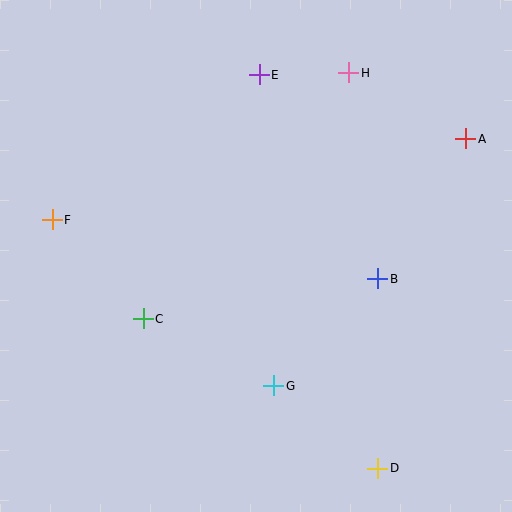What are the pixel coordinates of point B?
Point B is at (378, 279).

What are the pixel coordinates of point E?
Point E is at (259, 75).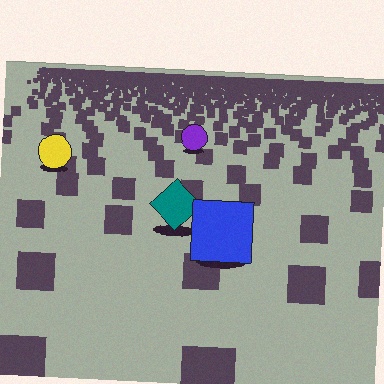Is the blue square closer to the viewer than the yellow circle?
Yes. The blue square is closer — you can tell from the texture gradient: the ground texture is coarser near it.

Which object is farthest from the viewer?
The purple circle is farthest from the viewer. It appears smaller and the ground texture around it is denser.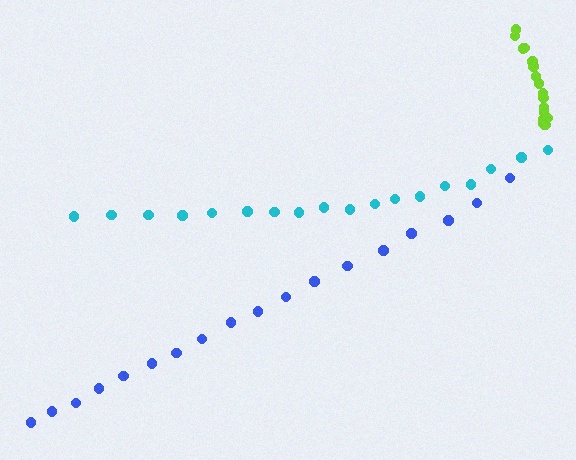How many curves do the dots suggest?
There are 3 distinct paths.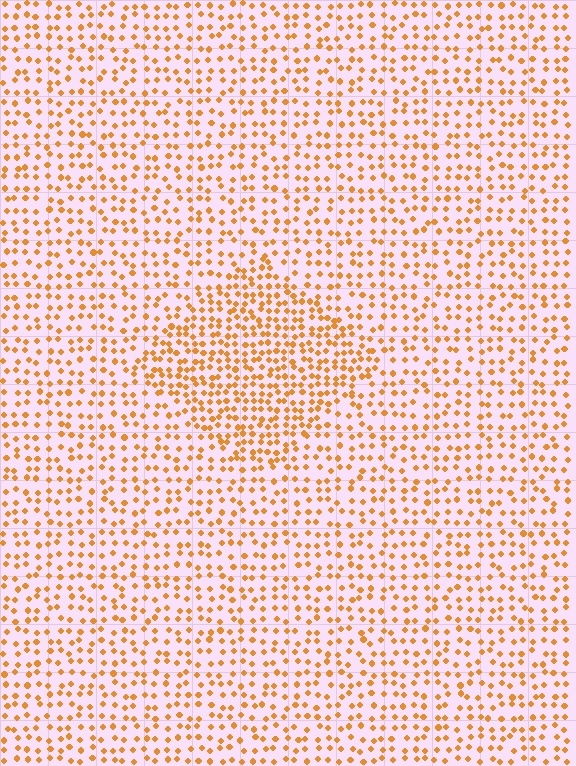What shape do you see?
I see a diamond.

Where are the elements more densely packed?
The elements are more densely packed inside the diamond boundary.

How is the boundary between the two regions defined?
The boundary is defined by a change in element density (approximately 1.7x ratio). All elements are the same color, size, and shape.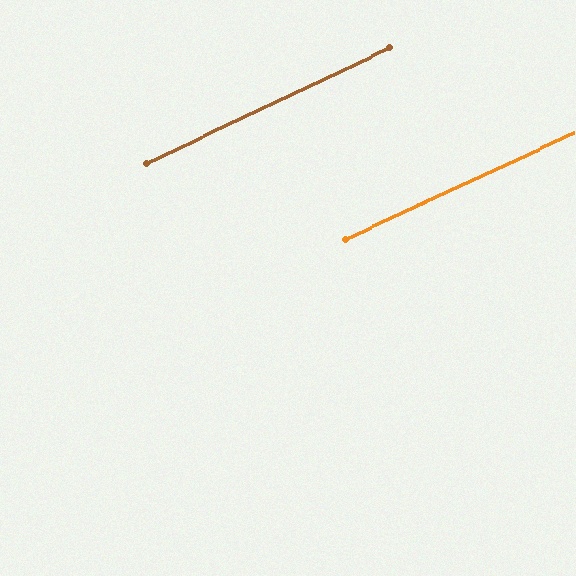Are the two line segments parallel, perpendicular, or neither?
Parallel — their directions differ by only 0.8°.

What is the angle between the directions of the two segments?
Approximately 1 degree.